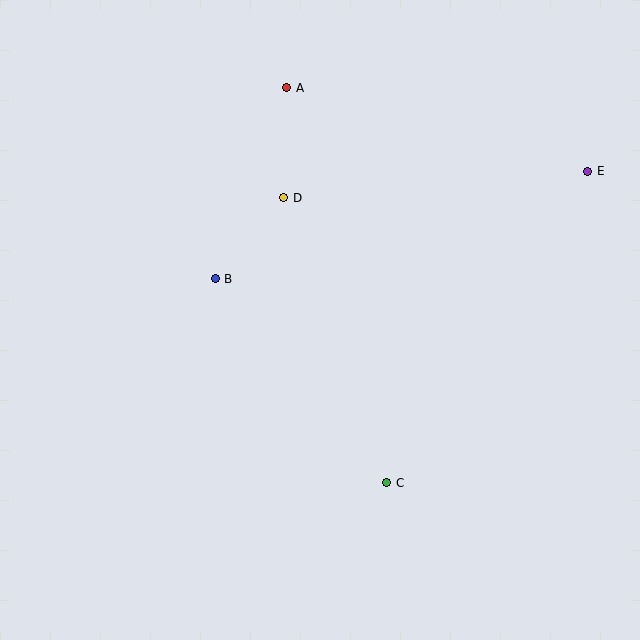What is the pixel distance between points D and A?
The distance between D and A is 110 pixels.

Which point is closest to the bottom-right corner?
Point C is closest to the bottom-right corner.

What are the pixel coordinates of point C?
Point C is at (387, 483).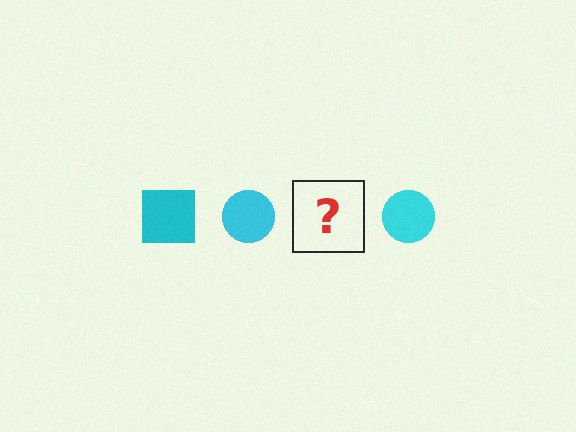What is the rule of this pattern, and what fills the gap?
The rule is that the pattern cycles through square, circle shapes in cyan. The gap should be filled with a cyan square.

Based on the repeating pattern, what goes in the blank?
The blank should be a cyan square.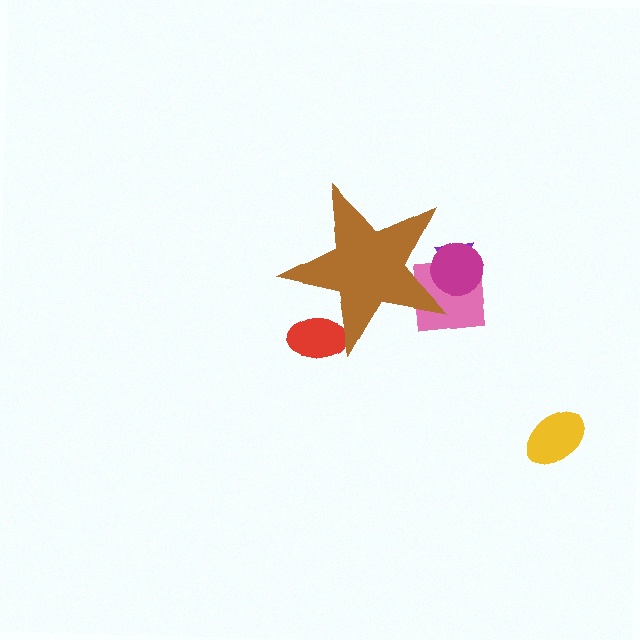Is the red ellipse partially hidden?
Yes, the red ellipse is partially hidden behind the brown star.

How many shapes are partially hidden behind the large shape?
4 shapes are partially hidden.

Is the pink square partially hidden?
Yes, the pink square is partially hidden behind the brown star.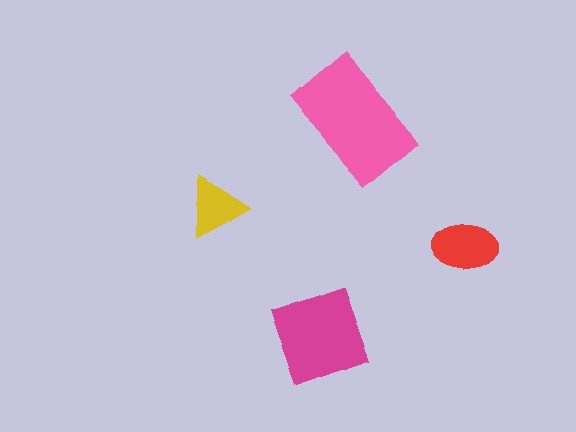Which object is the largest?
The pink rectangle.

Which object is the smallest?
The yellow triangle.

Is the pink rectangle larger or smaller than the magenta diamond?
Larger.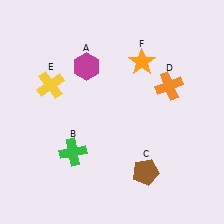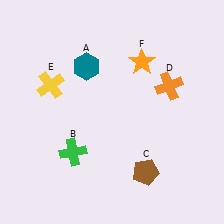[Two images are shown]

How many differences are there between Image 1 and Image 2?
There is 1 difference between the two images.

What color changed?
The hexagon (A) changed from magenta in Image 1 to teal in Image 2.